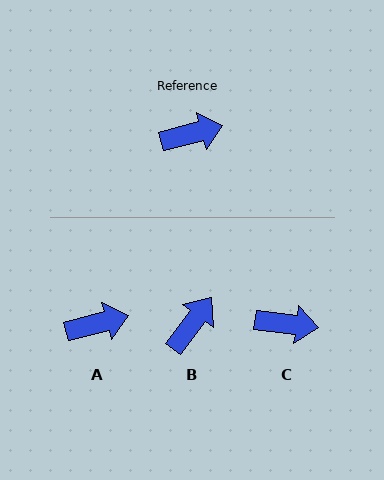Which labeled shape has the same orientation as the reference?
A.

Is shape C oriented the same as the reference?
No, it is off by about 21 degrees.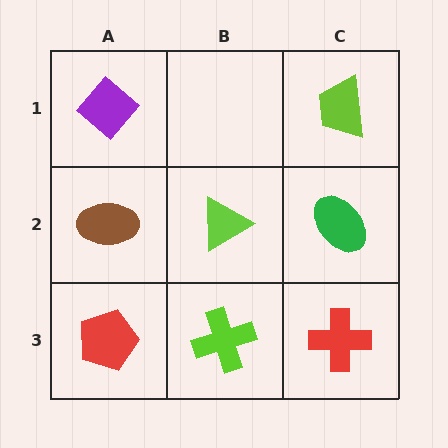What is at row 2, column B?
A lime triangle.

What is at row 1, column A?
A purple diamond.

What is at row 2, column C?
A green ellipse.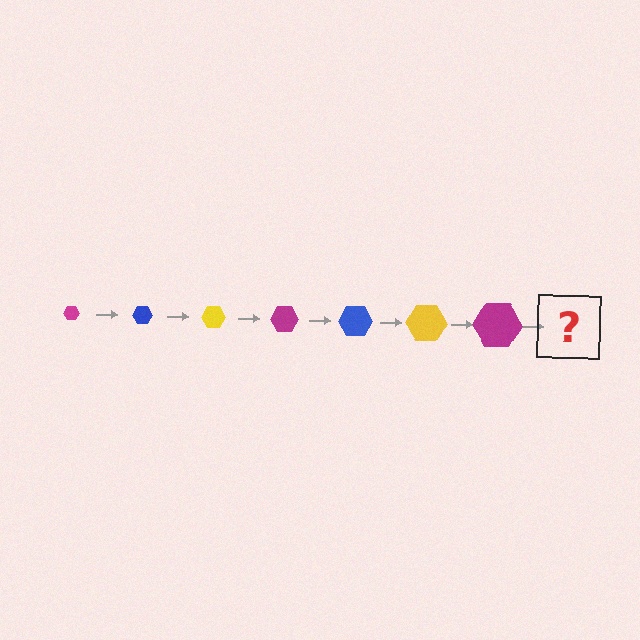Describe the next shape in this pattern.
It should be a blue hexagon, larger than the previous one.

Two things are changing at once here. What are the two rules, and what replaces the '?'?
The two rules are that the hexagon grows larger each step and the color cycles through magenta, blue, and yellow. The '?' should be a blue hexagon, larger than the previous one.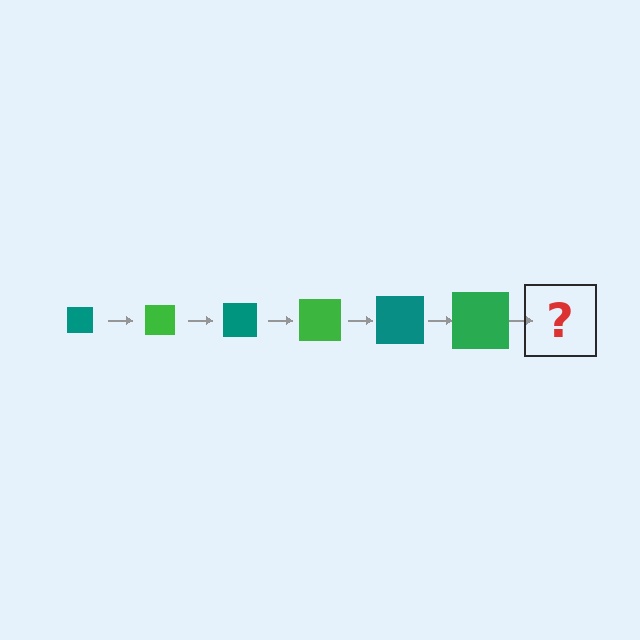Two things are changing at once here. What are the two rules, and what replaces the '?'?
The two rules are that the square grows larger each step and the color cycles through teal and green. The '?' should be a teal square, larger than the previous one.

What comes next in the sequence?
The next element should be a teal square, larger than the previous one.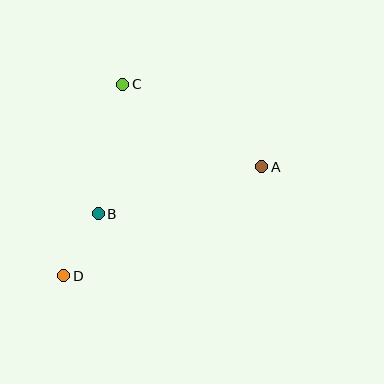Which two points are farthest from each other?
Points A and D are farthest from each other.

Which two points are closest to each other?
Points B and D are closest to each other.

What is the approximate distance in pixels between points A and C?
The distance between A and C is approximately 161 pixels.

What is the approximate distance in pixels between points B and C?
The distance between B and C is approximately 132 pixels.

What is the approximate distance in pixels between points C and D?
The distance between C and D is approximately 200 pixels.